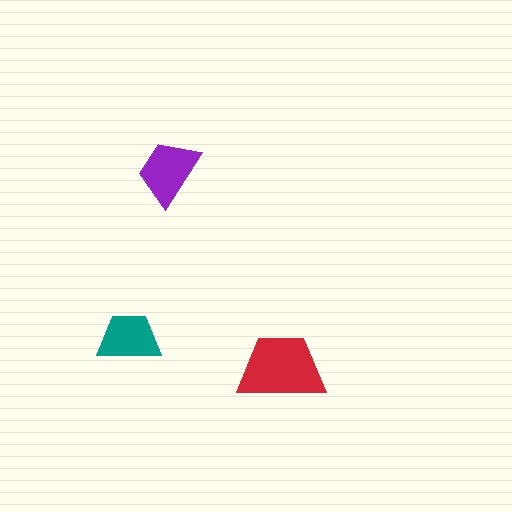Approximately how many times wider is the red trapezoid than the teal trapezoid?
About 1.5 times wider.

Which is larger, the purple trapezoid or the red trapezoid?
The red one.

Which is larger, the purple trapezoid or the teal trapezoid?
The purple one.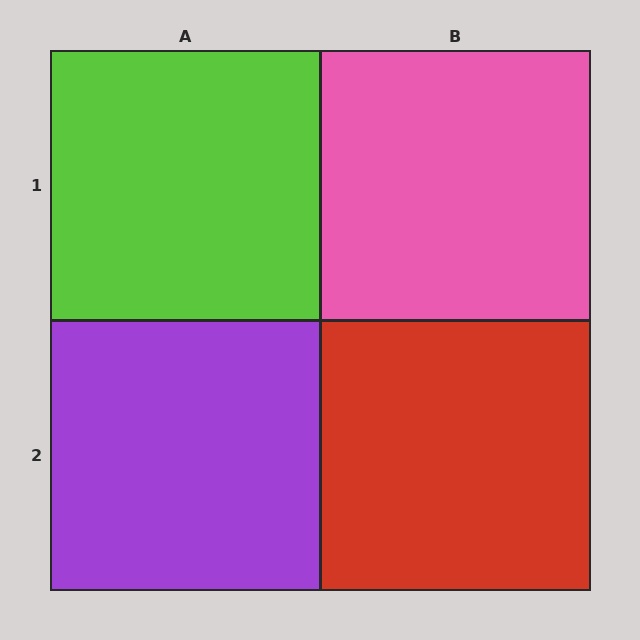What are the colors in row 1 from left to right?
Lime, pink.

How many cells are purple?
1 cell is purple.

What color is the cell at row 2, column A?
Purple.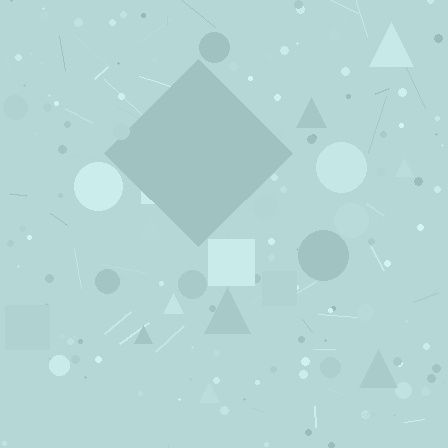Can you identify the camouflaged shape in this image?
The camouflaged shape is a diamond.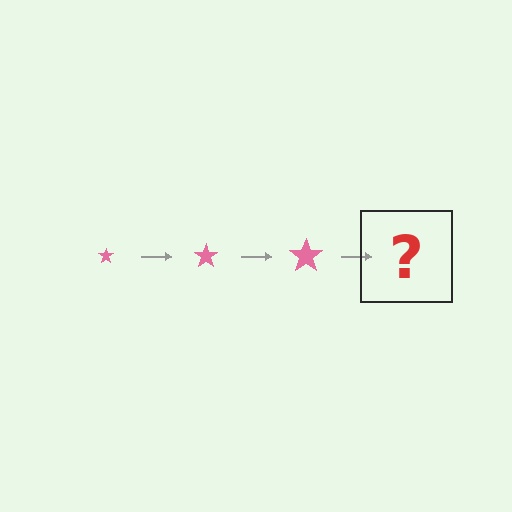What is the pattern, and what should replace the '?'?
The pattern is that the star gets progressively larger each step. The '?' should be a pink star, larger than the previous one.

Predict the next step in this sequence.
The next step is a pink star, larger than the previous one.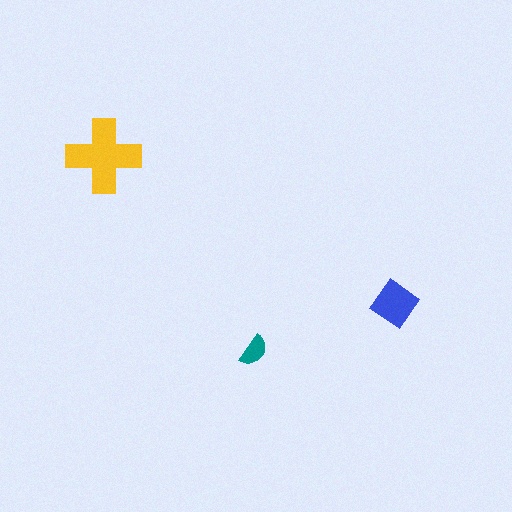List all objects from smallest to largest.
The teal semicircle, the blue diamond, the yellow cross.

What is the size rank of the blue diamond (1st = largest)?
2nd.